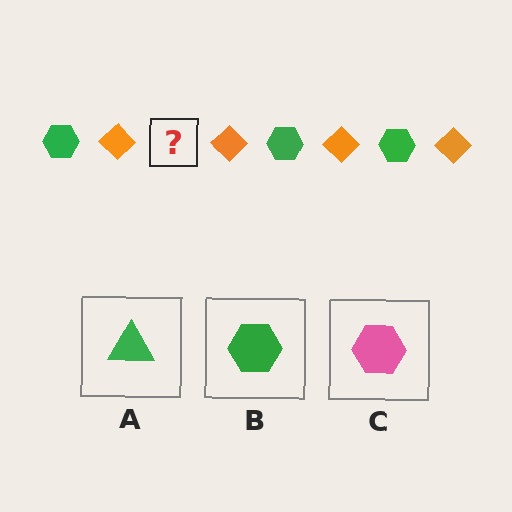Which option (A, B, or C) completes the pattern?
B.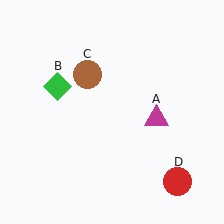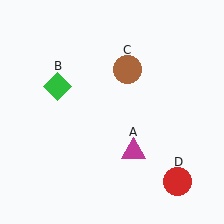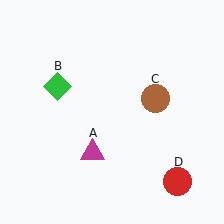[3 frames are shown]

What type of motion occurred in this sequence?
The magenta triangle (object A), brown circle (object C) rotated clockwise around the center of the scene.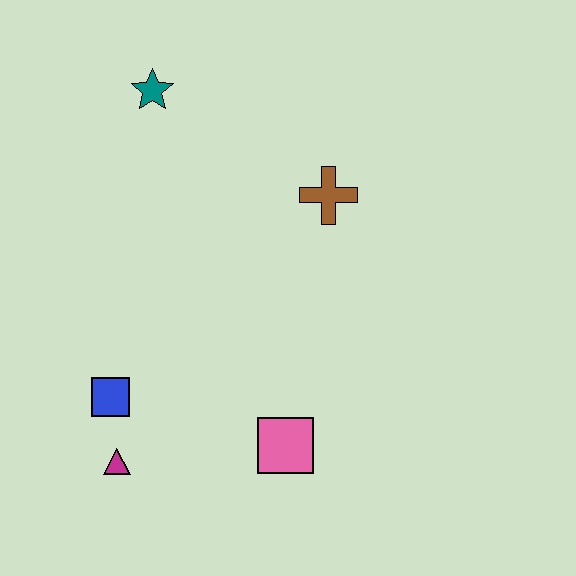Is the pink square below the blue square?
Yes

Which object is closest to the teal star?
The brown cross is closest to the teal star.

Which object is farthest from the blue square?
The teal star is farthest from the blue square.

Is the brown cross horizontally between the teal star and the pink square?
No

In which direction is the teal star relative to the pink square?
The teal star is above the pink square.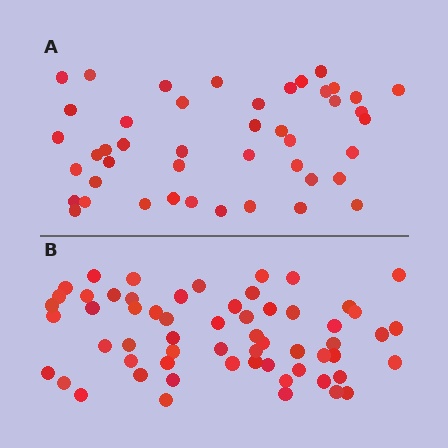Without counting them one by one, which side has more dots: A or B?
Region B (the bottom region) has more dots.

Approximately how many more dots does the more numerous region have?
Region B has approximately 15 more dots than region A.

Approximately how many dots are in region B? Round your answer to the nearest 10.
About 60 dots.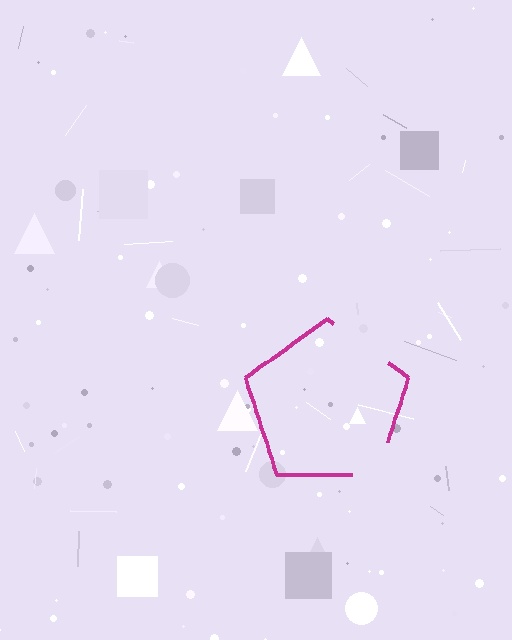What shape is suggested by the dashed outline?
The dashed outline suggests a pentagon.